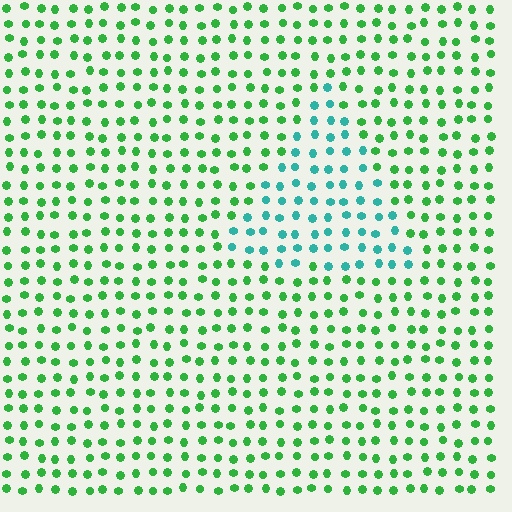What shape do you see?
I see a triangle.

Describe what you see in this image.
The image is filled with small green elements in a uniform arrangement. A triangle-shaped region is visible where the elements are tinted to a slightly different hue, forming a subtle color boundary.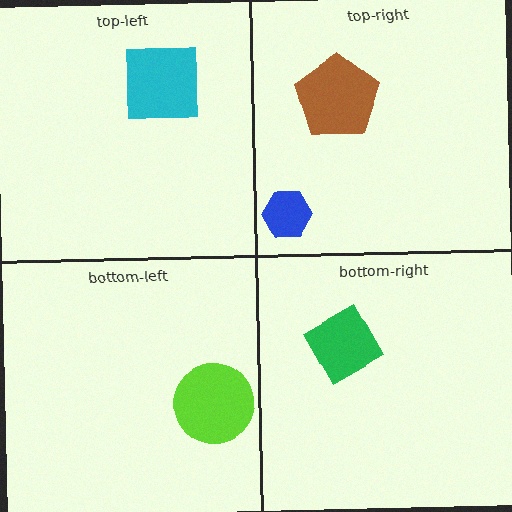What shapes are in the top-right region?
The brown pentagon, the blue hexagon.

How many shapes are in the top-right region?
2.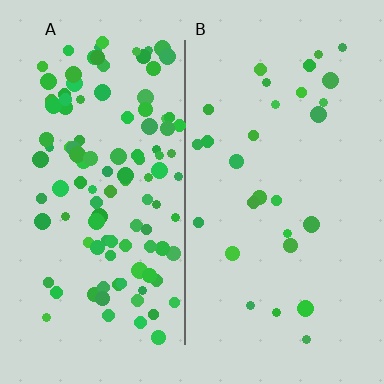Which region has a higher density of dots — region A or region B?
A (the left).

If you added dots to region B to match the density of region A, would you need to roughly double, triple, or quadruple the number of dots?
Approximately quadruple.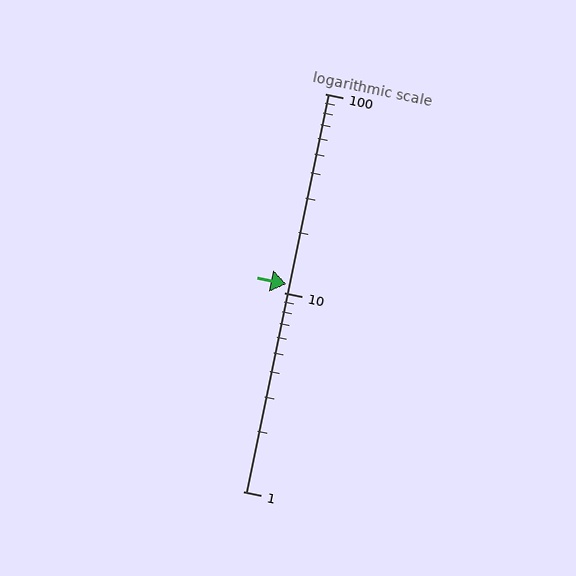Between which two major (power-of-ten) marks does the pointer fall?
The pointer is between 10 and 100.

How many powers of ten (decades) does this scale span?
The scale spans 2 decades, from 1 to 100.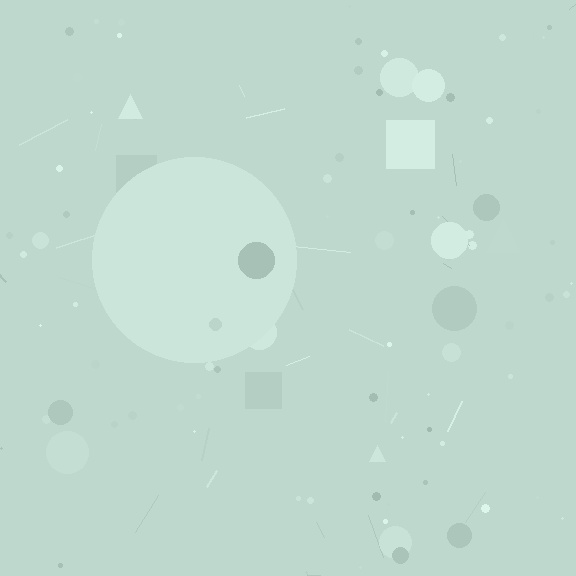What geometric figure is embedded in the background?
A circle is embedded in the background.